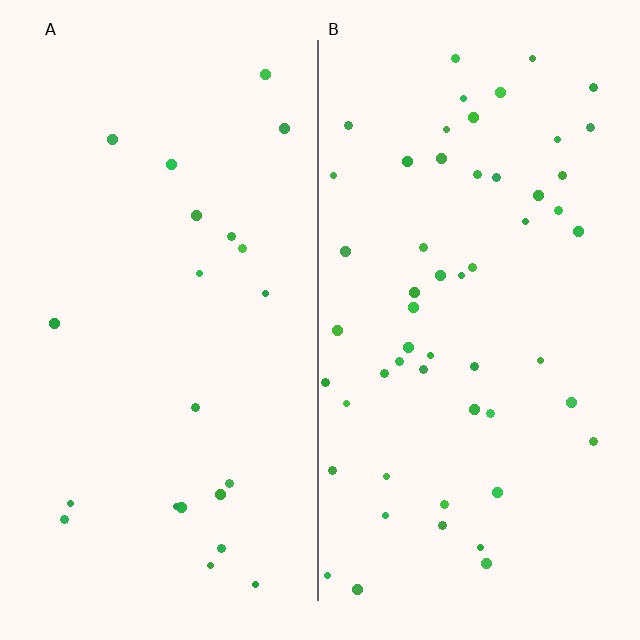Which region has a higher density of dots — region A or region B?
B (the right).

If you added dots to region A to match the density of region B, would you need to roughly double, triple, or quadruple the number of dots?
Approximately triple.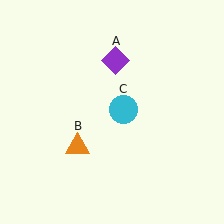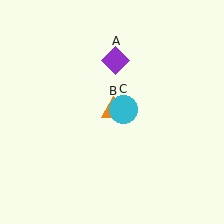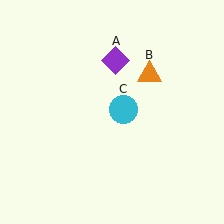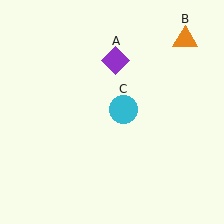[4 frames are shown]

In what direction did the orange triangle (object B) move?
The orange triangle (object B) moved up and to the right.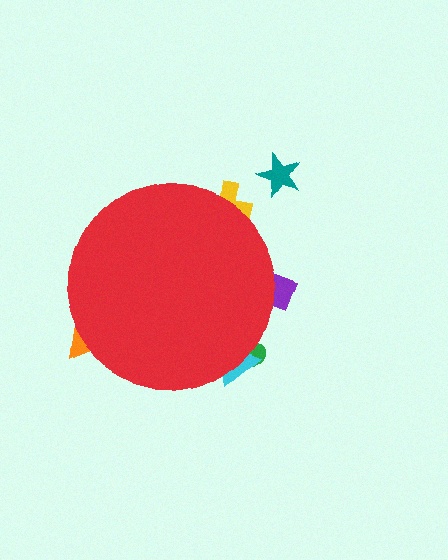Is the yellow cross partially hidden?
Yes, the yellow cross is partially hidden behind the red circle.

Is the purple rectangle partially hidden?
Yes, the purple rectangle is partially hidden behind the red circle.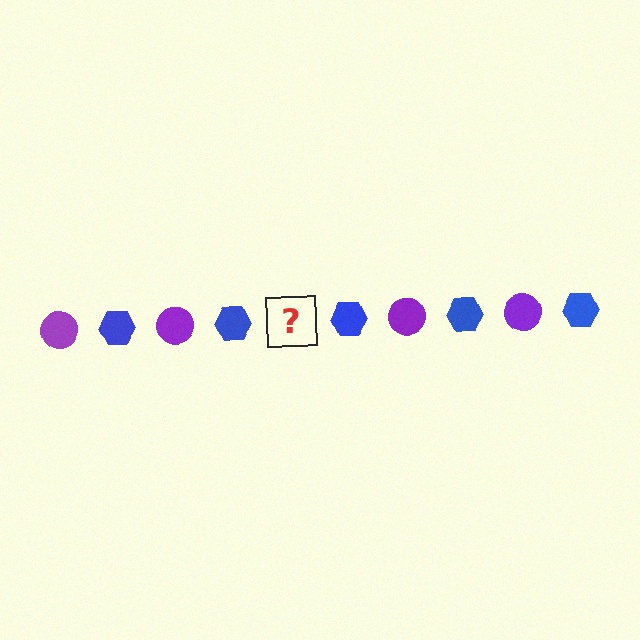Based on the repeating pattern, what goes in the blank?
The blank should be a purple circle.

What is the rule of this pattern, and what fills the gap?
The rule is that the pattern alternates between purple circle and blue hexagon. The gap should be filled with a purple circle.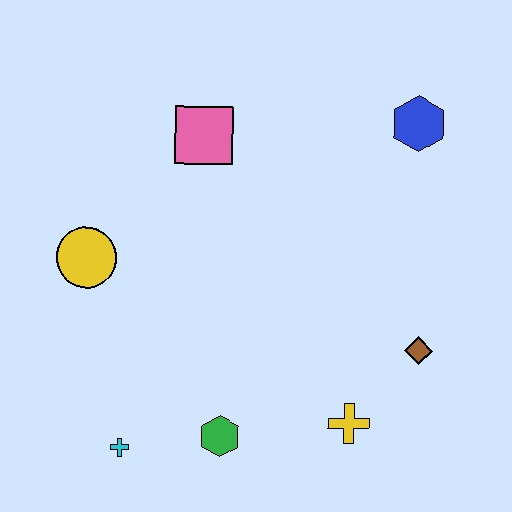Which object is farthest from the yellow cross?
The pink square is farthest from the yellow cross.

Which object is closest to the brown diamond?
The yellow cross is closest to the brown diamond.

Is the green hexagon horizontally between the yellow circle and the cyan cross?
No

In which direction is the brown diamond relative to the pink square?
The brown diamond is to the right of the pink square.